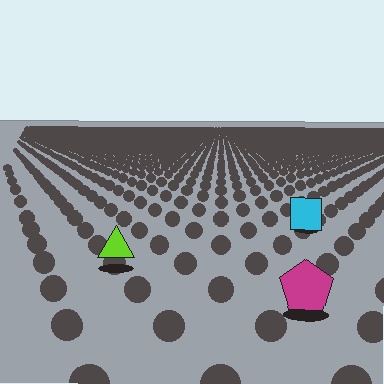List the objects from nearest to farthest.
From nearest to farthest: the magenta pentagon, the lime triangle, the cyan square.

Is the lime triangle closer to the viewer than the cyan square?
Yes. The lime triangle is closer — you can tell from the texture gradient: the ground texture is coarser near it.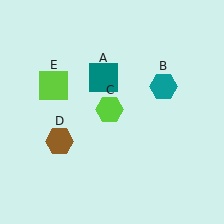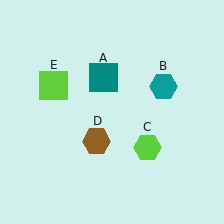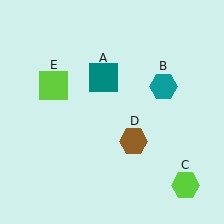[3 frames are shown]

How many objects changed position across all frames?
2 objects changed position: lime hexagon (object C), brown hexagon (object D).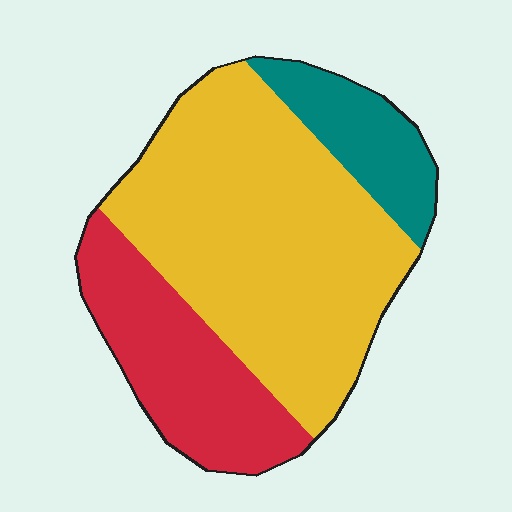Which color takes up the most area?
Yellow, at roughly 60%.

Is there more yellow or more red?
Yellow.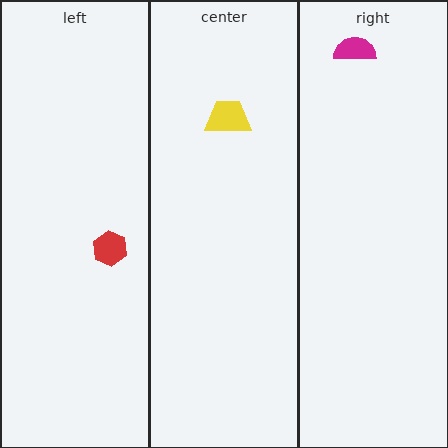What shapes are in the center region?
The yellow trapezoid.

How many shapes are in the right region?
1.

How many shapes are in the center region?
1.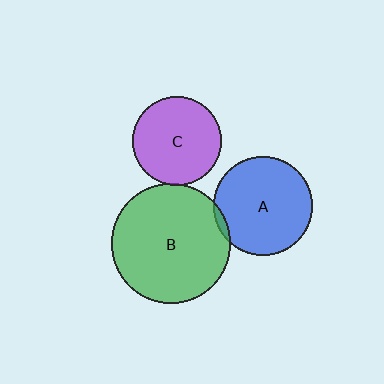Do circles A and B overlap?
Yes.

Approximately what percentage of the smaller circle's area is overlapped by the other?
Approximately 5%.